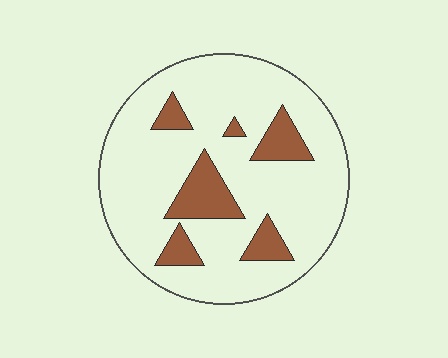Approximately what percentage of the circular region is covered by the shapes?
Approximately 15%.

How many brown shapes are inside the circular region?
6.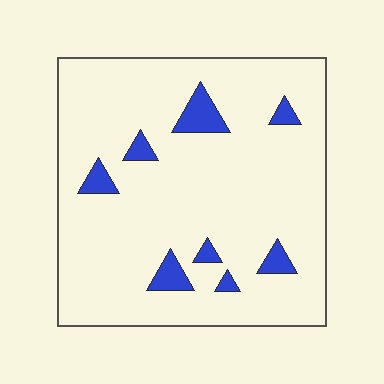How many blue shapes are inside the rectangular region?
8.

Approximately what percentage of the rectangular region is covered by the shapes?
Approximately 10%.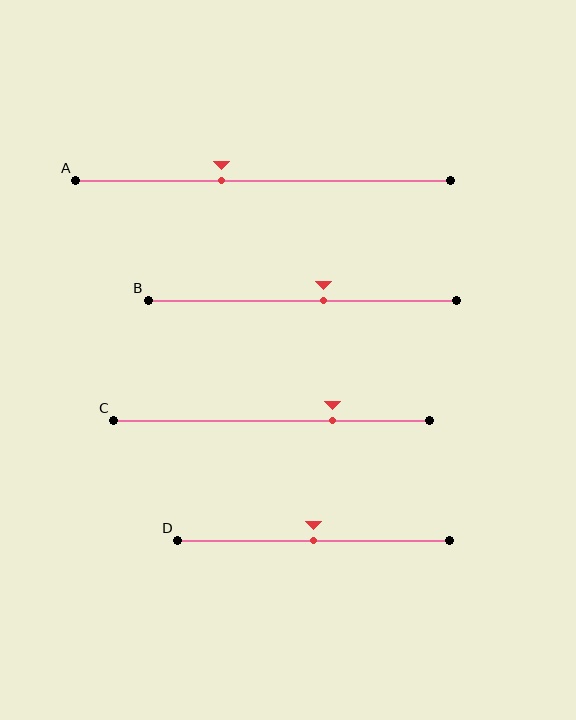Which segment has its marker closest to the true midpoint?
Segment D has its marker closest to the true midpoint.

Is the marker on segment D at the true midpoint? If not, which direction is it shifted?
Yes, the marker on segment D is at the true midpoint.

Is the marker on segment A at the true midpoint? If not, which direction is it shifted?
No, the marker on segment A is shifted to the left by about 11% of the segment length.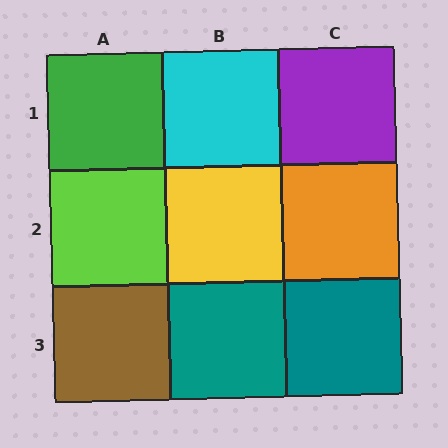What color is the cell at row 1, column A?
Green.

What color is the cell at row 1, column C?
Purple.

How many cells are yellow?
1 cell is yellow.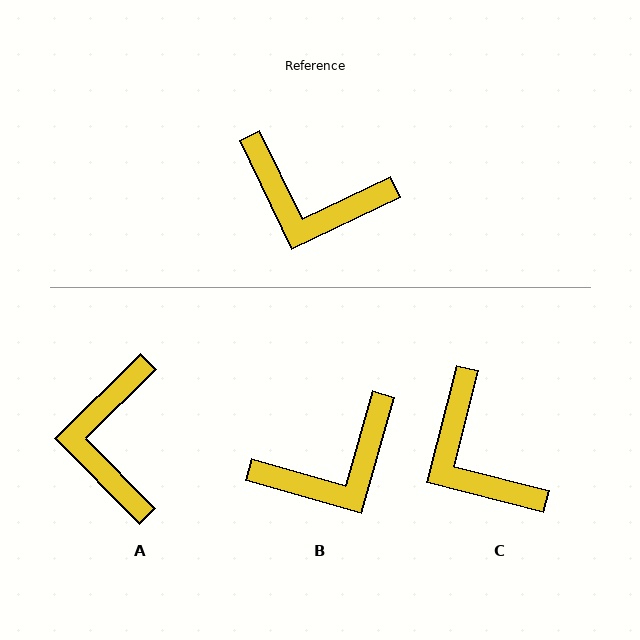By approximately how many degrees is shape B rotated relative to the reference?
Approximately 49 degrees counter-clockwise.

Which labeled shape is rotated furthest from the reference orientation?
A, about 71 degrees away.